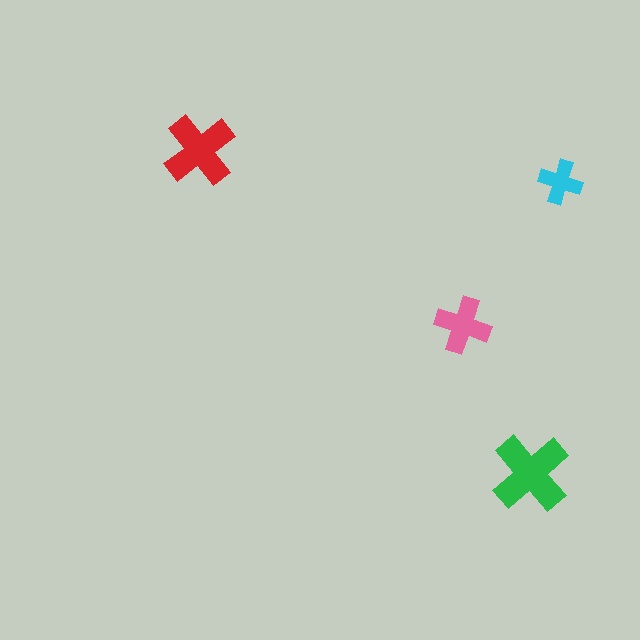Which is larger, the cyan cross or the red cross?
The red one.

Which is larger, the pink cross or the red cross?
The red one.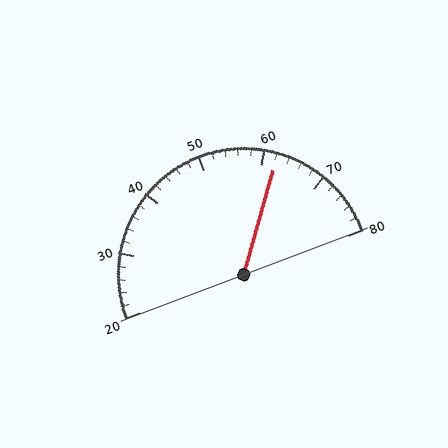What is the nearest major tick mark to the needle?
The nearest major tick mark is 60.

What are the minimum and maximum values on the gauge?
The gauge ranges from 20 to 80.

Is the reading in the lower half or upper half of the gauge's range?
The reading is in the upper half of the range (20 to 80).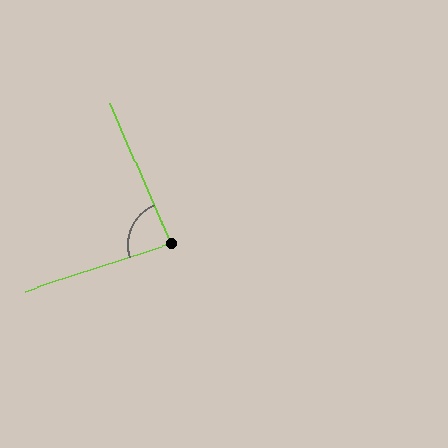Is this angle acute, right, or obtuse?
It is acute.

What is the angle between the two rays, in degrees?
Approximately 85 degrees.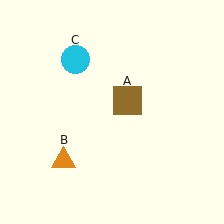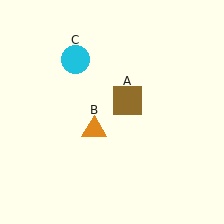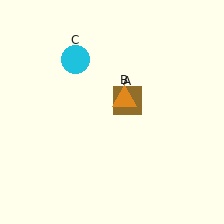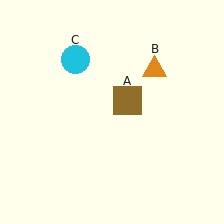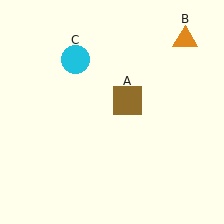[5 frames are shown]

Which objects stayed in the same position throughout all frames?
Brown square (object A) and cyan circle (object C) remained stationary.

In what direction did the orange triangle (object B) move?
The orange triangle (object B) moved up and to the right.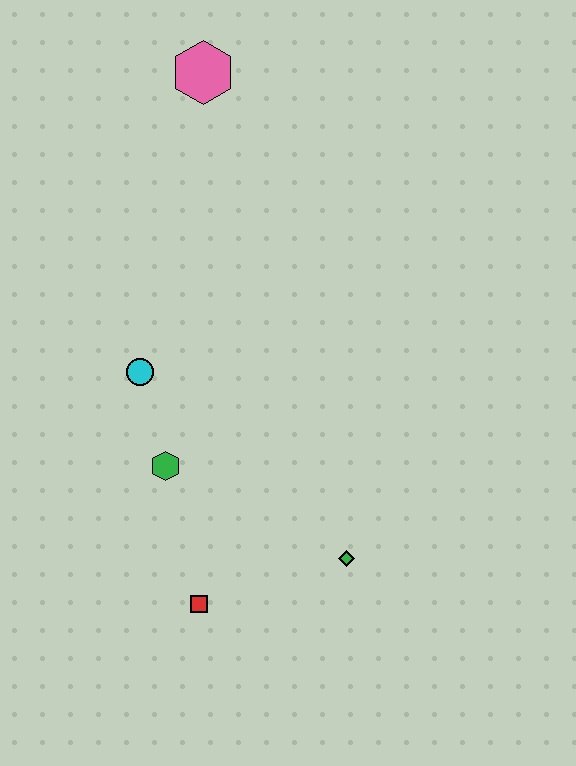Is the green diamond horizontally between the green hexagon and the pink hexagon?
No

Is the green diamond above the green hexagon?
No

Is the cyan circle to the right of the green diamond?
No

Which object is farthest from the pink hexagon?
The red square is farthest from the pink hexagon.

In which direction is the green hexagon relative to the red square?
The green hexagon is above the red square.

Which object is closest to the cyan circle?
The green hexagon is closest to the cyan circle.